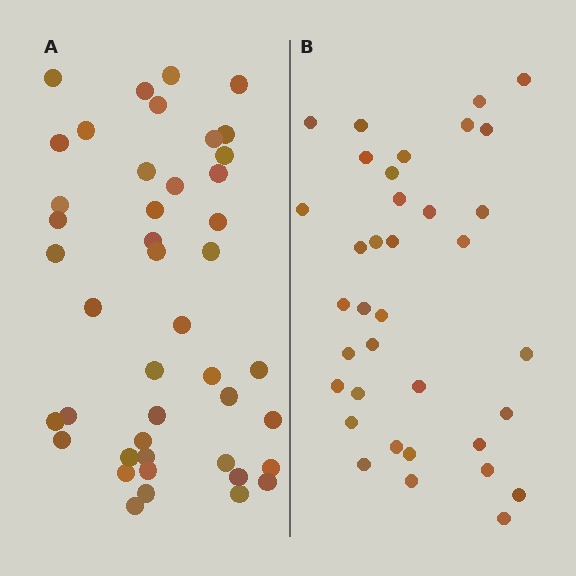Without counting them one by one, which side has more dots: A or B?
Region A (the left region) has more dots.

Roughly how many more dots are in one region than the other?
Region A has roughly 8 or so more dots than region B.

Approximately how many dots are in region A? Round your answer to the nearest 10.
About 40 dots. (The exact count is 44, which rounds to 40.)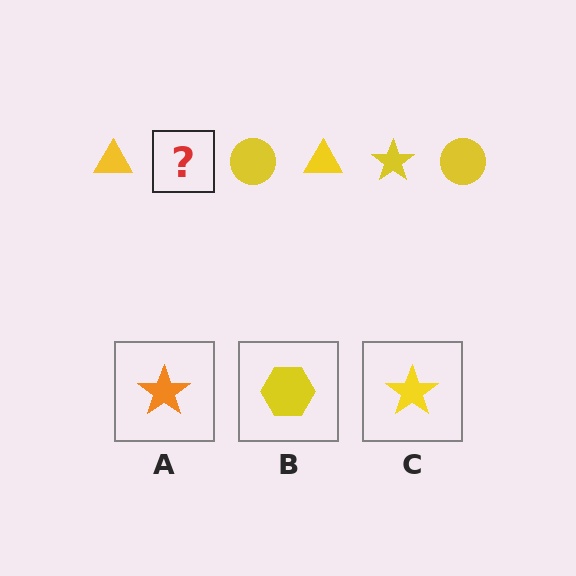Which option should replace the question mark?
Option C.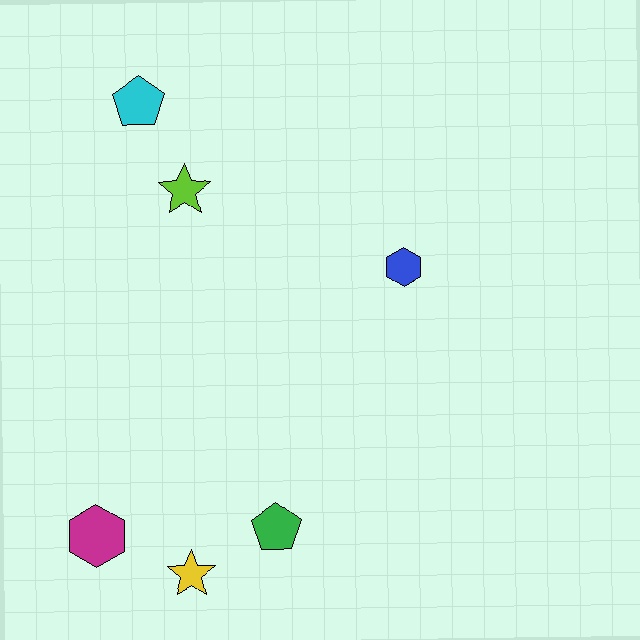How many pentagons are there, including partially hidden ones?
There are 2 pentagons.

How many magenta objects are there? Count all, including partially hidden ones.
There is 1 magenta object.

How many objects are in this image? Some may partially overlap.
There are 6 objects.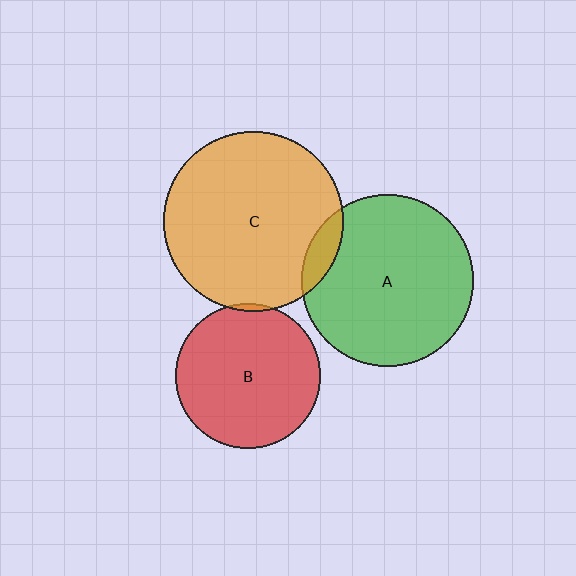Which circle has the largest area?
Circle C (orange).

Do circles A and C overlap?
Yes.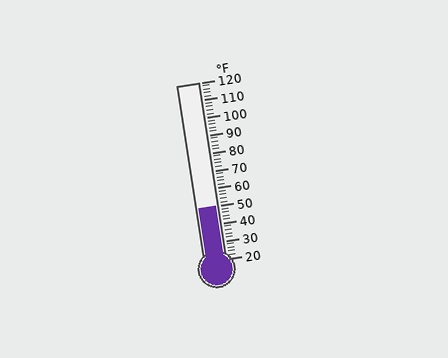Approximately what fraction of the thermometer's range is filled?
The thermometer is filled to approximately 30% of its range.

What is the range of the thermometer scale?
The thermometer scale ranges from 20°F to 120°F.